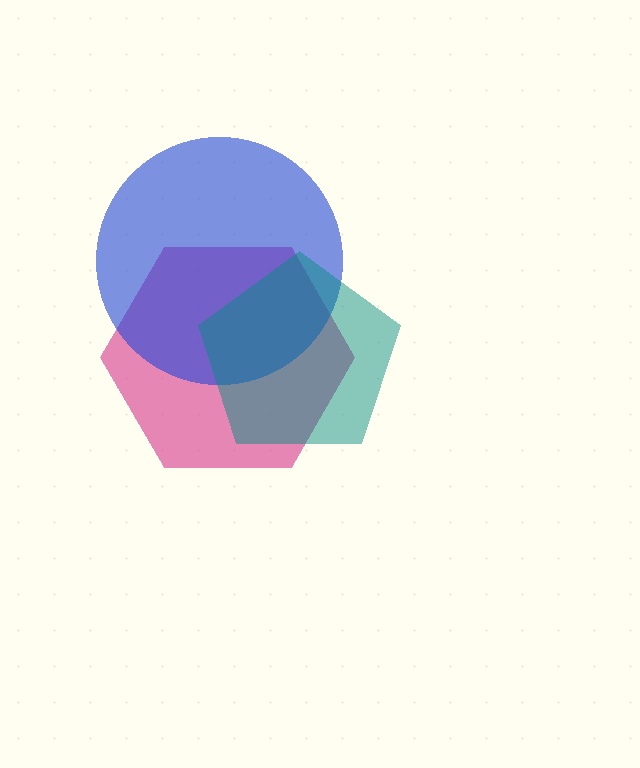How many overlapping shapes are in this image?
There are 3 overlapping shapes in the image.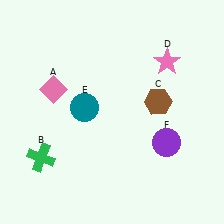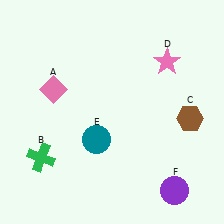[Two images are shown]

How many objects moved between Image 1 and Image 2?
3 objects moved between the two images.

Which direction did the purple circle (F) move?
The purple circle (F) moved down.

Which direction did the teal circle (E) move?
The teal circle (E) moved down.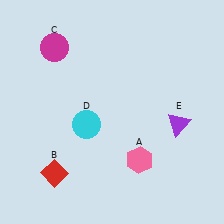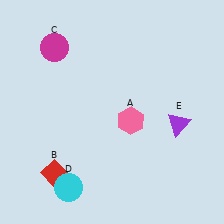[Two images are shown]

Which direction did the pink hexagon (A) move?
The pink hexagon (A) moved up.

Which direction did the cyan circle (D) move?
The cyan circle (D) moved down.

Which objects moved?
The objects that moved are: the pink hexagon (A), the cyan circle (D).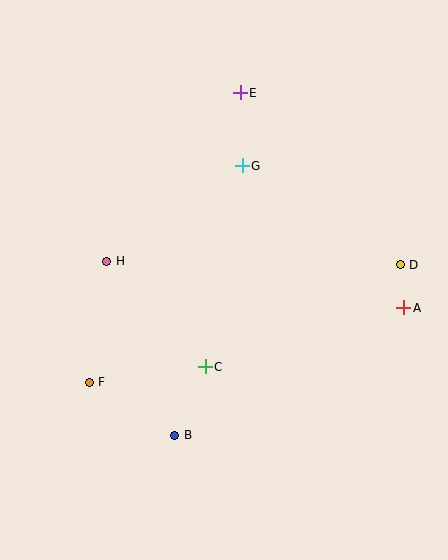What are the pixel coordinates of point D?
Point D is at (400, 265).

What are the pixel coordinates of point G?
Point G is at (242, 166).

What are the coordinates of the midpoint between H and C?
The midpoint between H and C is at (156, 314).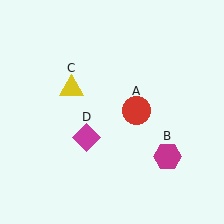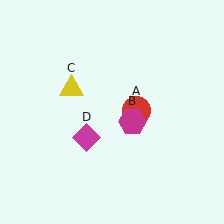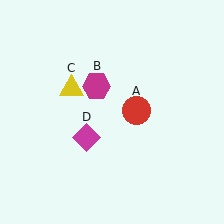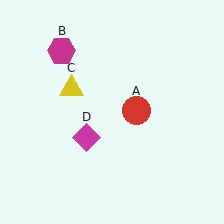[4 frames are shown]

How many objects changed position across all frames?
1 object changed position: magenta hexagon (object B).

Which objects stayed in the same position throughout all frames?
Red circle (object A) and yellow triangle (object C) and magenta diamond (object D) remained stationary.